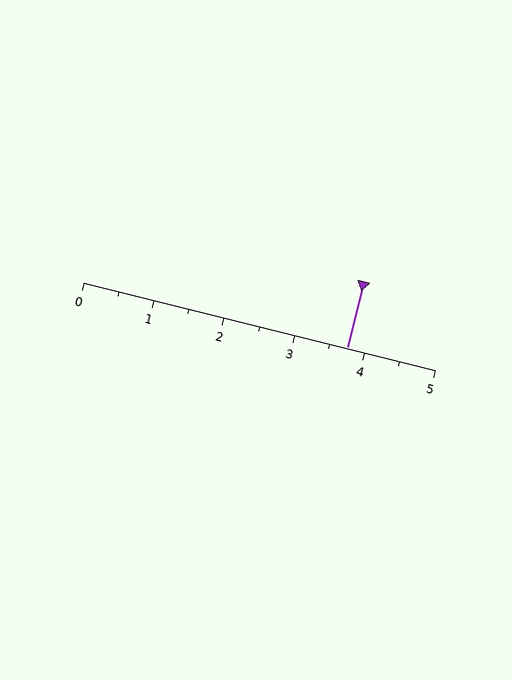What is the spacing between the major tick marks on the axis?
The major ticks are spaced 1 apart.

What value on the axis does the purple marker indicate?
The marker indicates approximately 3.8.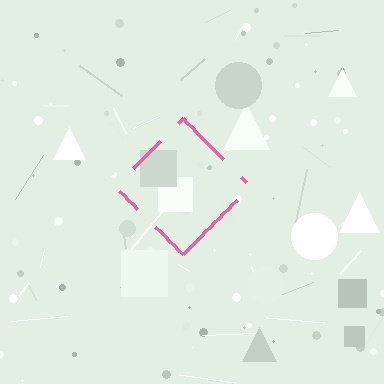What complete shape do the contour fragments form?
The contour fragments form a diamond.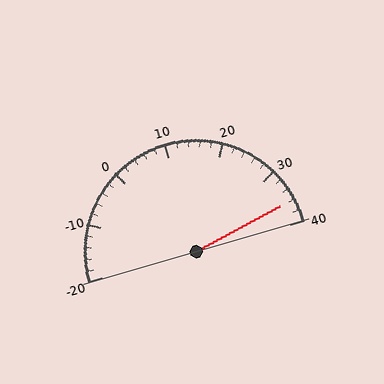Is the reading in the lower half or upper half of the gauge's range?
The reading is in the upper half of the range (-20 to 40).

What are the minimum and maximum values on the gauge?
The gauge ranges from -20 to 40.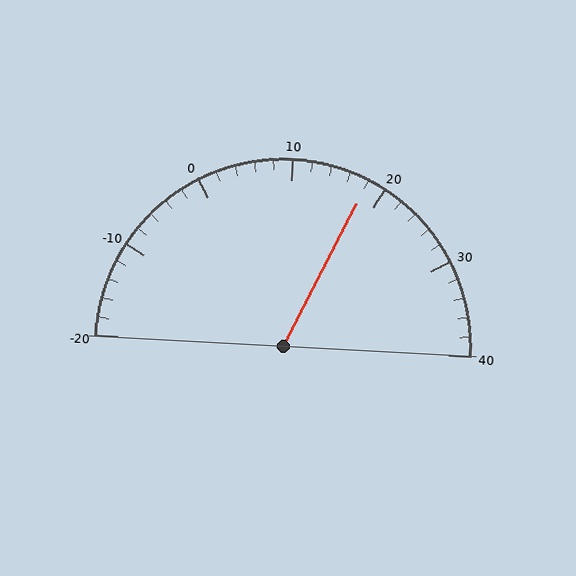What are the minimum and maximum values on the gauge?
The gauge ranges from -20 to 40.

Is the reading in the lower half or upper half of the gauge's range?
The reading is in the upper half of the range (-20 to 40).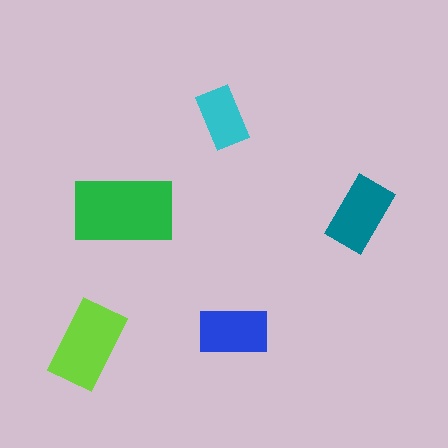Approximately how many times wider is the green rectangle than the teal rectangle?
About 1.5 times wider.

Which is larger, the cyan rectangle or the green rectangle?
The green one.